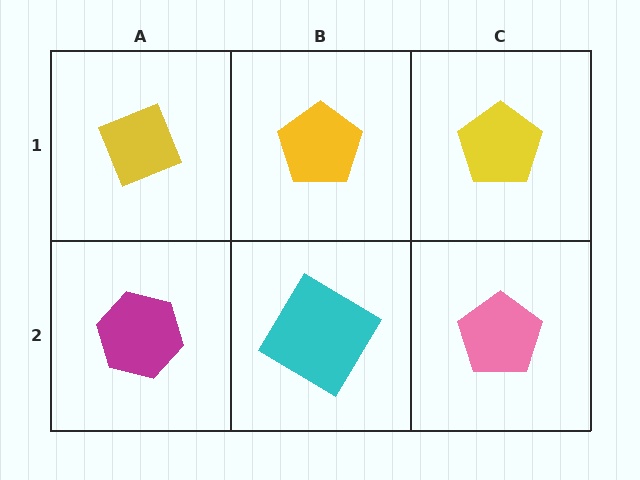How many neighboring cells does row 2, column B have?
3.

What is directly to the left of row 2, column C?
A cyan diamond.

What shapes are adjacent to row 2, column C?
A yellow pentagon (row 1, column C), a cyan diamond (row 2, column B).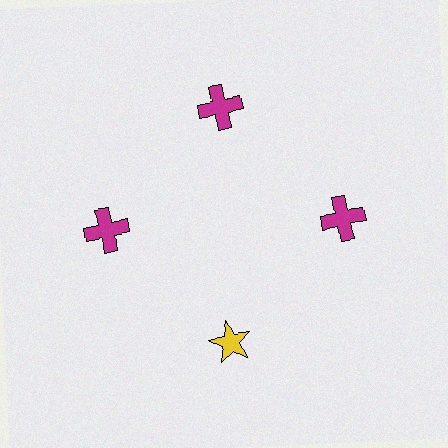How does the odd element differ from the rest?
It differs in both color (yellow instead of magenta) and shape (star instead of cross).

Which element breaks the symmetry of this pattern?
The yellow star at roughly the 6 o'clock position breaks the symmetry. All other shapes are magenta crosses.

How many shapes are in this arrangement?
There are 4 shapes arranged in a ring pattern.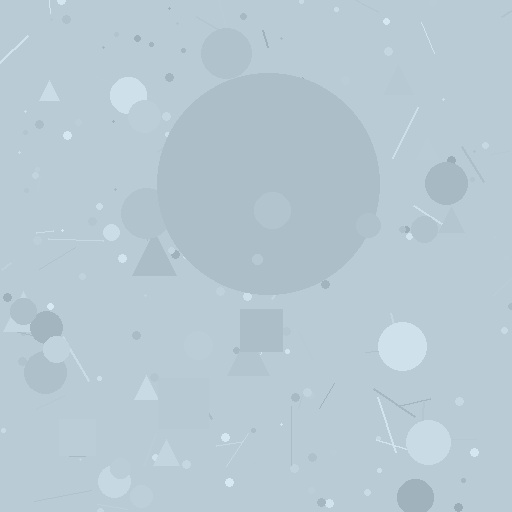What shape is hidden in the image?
A circle is hidden in the image.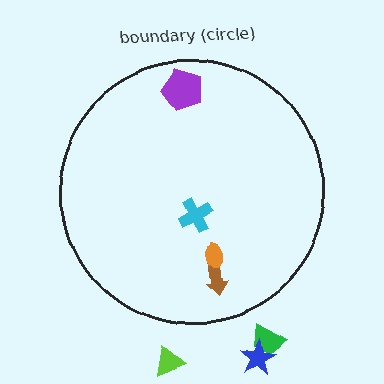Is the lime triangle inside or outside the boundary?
Outside.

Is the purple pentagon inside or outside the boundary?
Inside.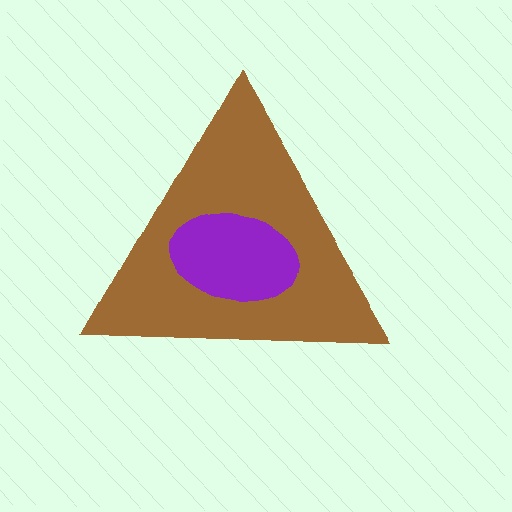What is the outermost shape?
The brown triangle.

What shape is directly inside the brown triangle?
The purple ellipse.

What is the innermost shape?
The purple ellipse.